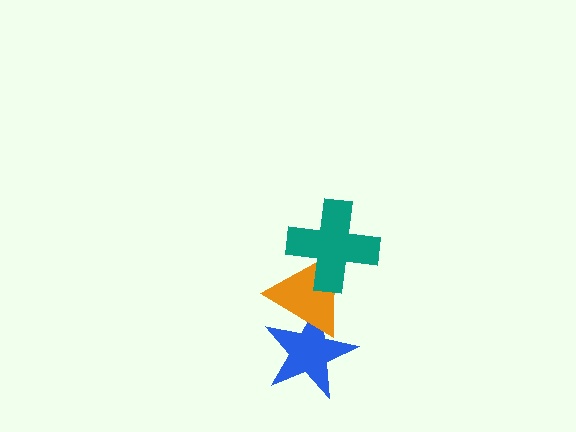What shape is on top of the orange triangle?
The teal cross is on top of the orange triangle.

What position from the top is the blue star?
The blue star is 3rd from the top.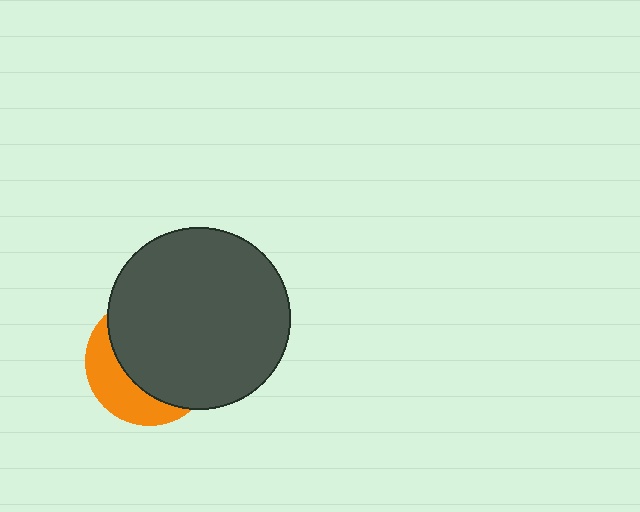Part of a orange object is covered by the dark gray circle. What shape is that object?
It is a circle.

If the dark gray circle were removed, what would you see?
You would see the complete orange circle.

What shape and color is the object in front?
The object in front is a dark gray circle.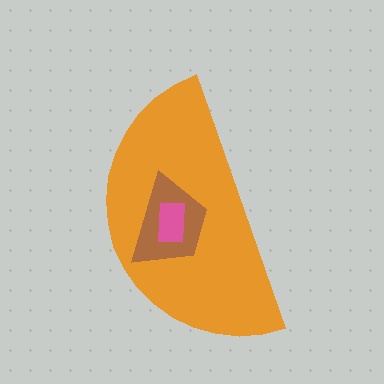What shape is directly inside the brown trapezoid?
The pink rectangle.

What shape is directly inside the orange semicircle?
The brown trapezoid.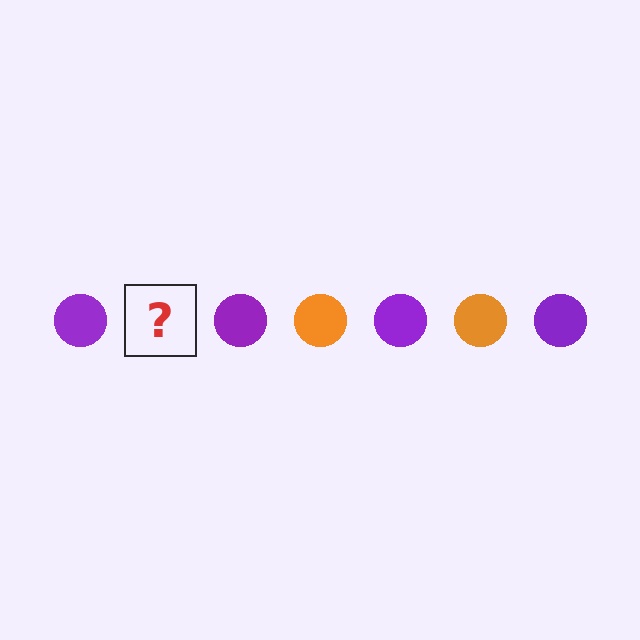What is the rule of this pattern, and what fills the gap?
The rule is that the pattern cycles through purple, orange circles. The gap should be filled with an orange circle.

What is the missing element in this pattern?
The missing element is an orange circle.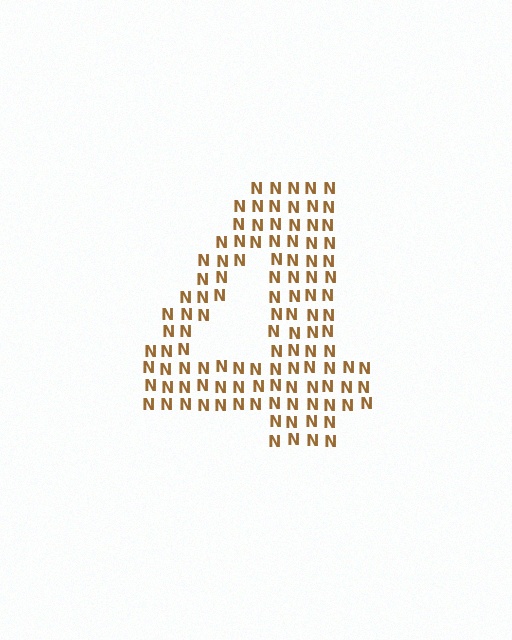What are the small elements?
The small elements are letter N's.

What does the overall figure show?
The overall figure shows the digit 4.